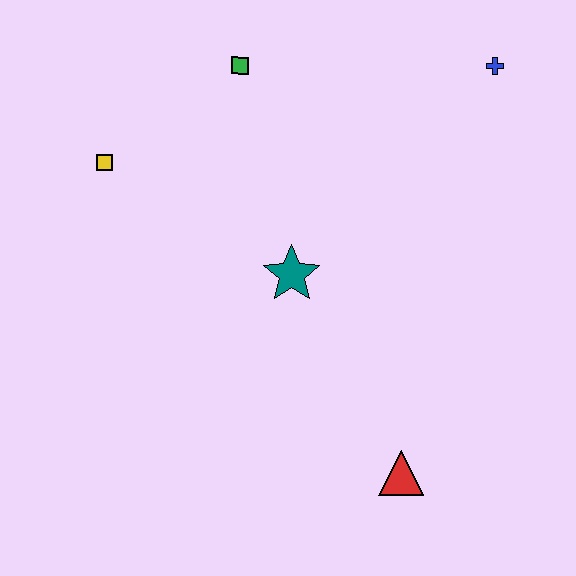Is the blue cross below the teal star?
No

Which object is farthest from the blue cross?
The red triangle is farthest from the blue cross.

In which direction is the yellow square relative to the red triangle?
The yellow square is above the red triangle.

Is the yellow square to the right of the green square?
No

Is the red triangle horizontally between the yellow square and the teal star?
No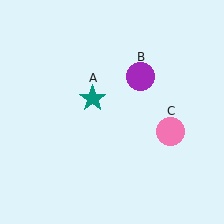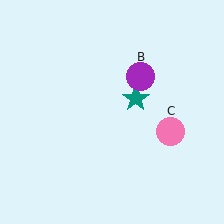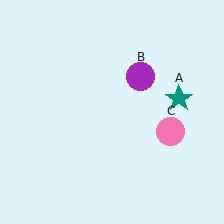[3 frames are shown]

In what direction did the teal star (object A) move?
The teal star (object A) moved right.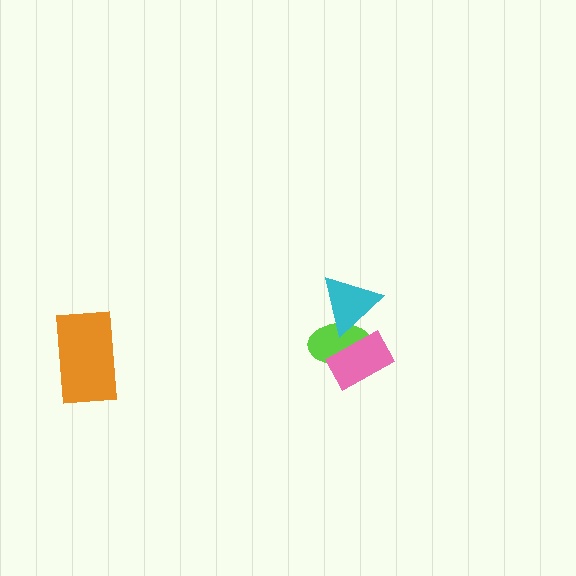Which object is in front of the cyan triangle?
The pink rectangle is in front of the cyan triangle.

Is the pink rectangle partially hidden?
No, no other shape covers it.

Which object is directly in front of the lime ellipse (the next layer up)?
The cyan triangle is directly in front of the lime ellipse.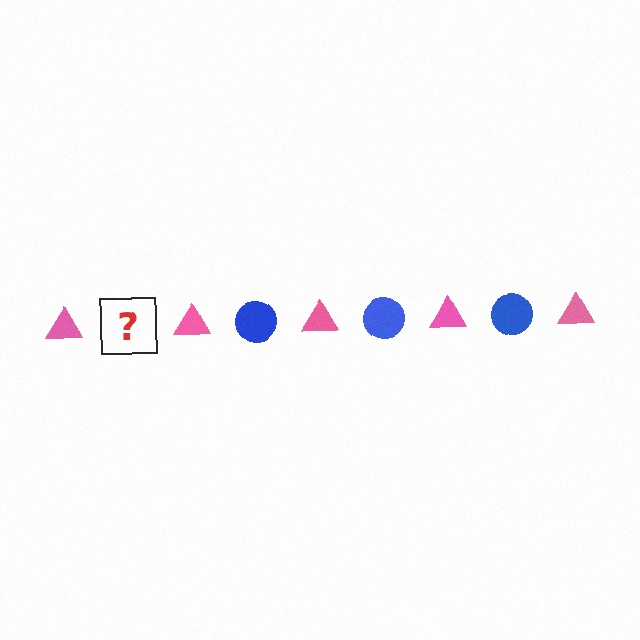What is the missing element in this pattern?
The missing element is a blue circle.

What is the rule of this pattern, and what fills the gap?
The rule is that the pattern alternates between pink triangle and blue circle. The gap should be filled with a blue circle.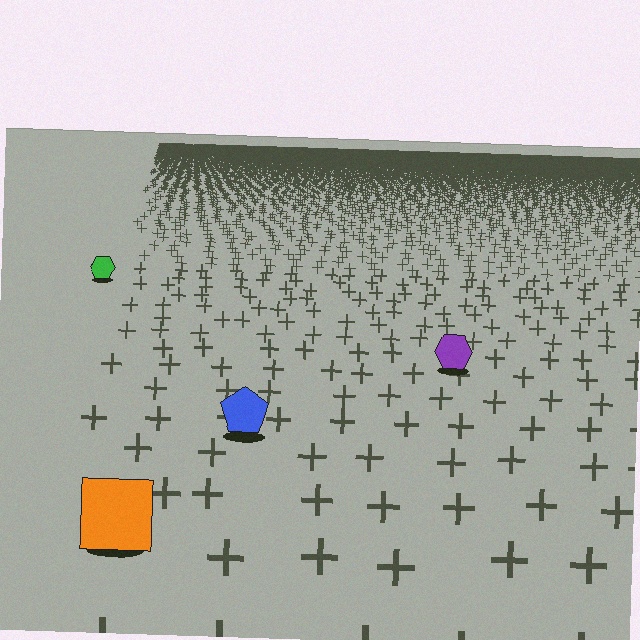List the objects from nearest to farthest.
From nearest to farthest: the orange square, the blue pentagon, the purple hexagon, the green hexagon.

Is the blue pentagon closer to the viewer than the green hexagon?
Yes. The blue pentagon is closer — you can tell from the texture gradient: the ground texture is coarser near it.